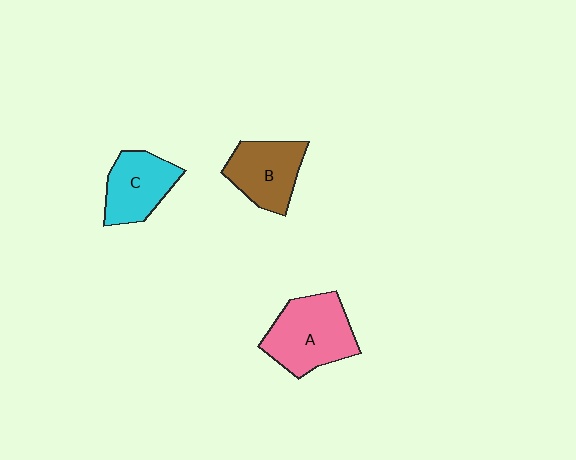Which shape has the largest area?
Shape A (pink).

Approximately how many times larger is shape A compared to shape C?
Approximately 1.3 times.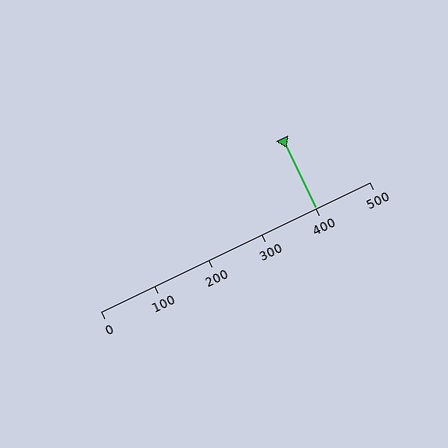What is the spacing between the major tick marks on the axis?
The major ticks are spaced 100 apart.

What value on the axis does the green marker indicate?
The marker indicates approximately 400.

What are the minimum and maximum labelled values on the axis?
The axis runs from 0 to 500.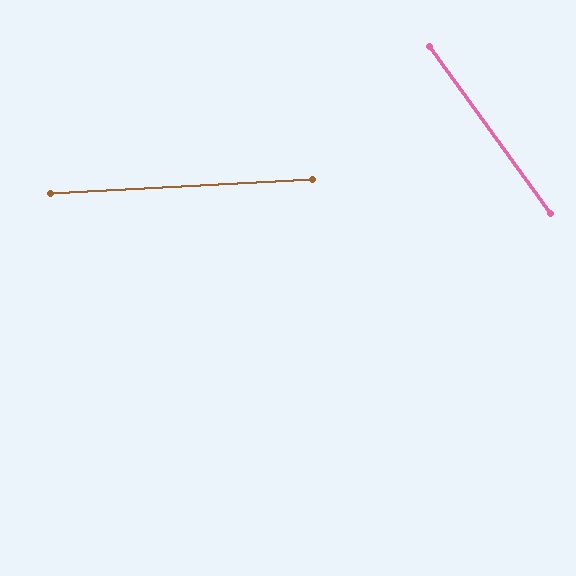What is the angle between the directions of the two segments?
Approximately 57 degrees.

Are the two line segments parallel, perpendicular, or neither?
Neither parallel nor perpendicular — they differ by about 57°.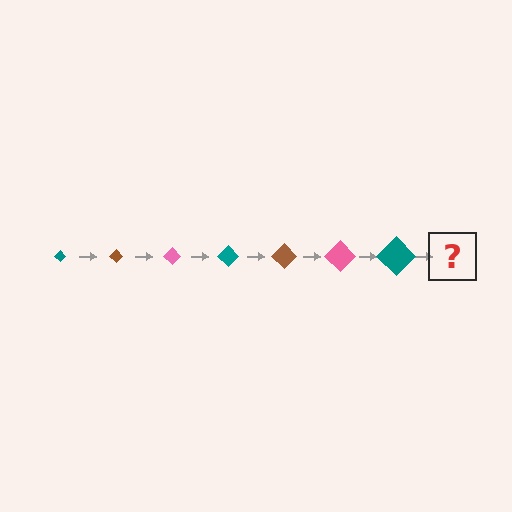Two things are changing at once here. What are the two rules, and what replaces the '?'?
The two rules are that the diamond grows larger each step and the color cycles through teal, brown, and pink. The '?' should be a brown diamond, larger than the previous one.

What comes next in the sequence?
The next element should be a brown diamond, larger than the previous one.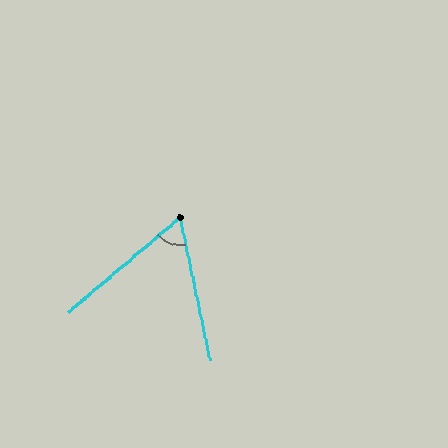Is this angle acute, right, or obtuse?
It is acute.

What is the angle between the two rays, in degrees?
Approximately 61 degrees.